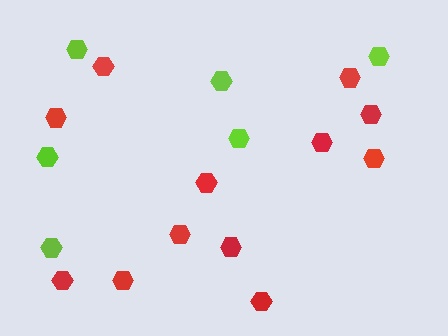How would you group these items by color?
There are 2 groups: one group of red hexagons (12) and one group of lime hexagons (6).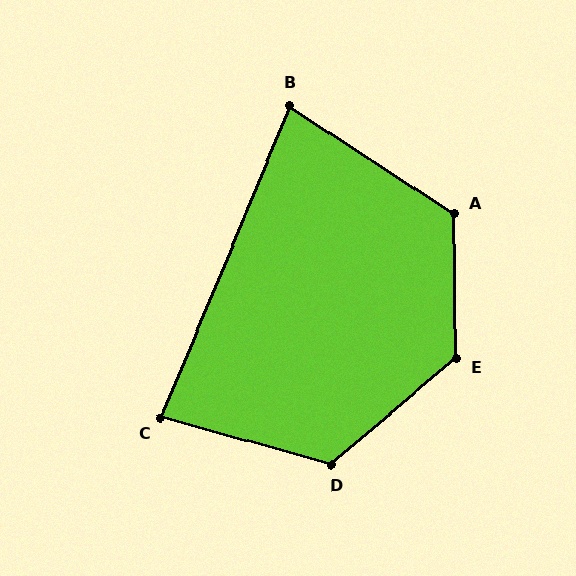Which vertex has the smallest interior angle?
B, at approximately 79 degrees.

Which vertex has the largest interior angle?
E, at approximately 130 degrees.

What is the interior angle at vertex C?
Approximately 83 degrees (acute).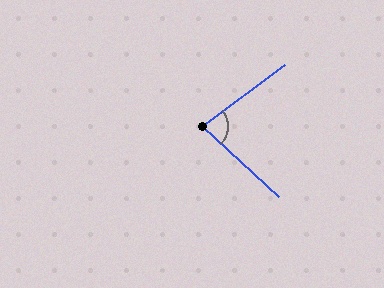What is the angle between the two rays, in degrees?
Approximately 79 degrees.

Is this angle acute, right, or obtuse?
It is acute.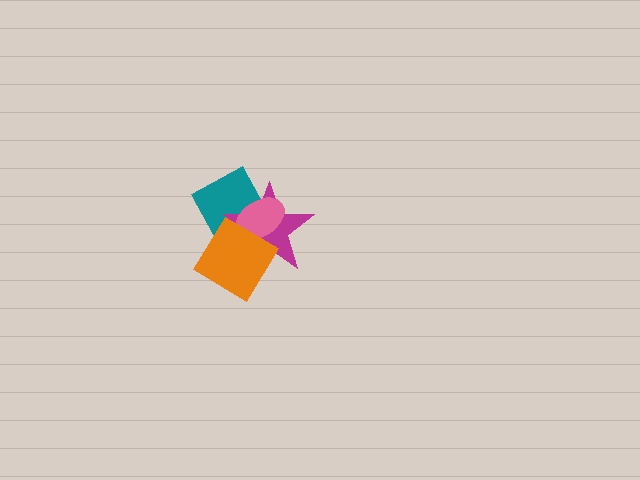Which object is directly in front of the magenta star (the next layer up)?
The pink ellipse is directly in front of the magenta star.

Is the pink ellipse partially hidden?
Yes, it is partially covered by another shape.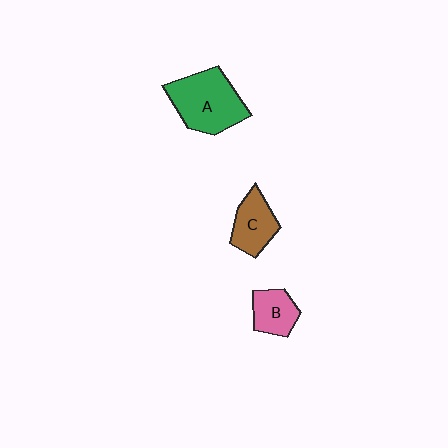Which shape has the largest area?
Shape A (green).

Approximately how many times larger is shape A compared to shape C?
Approximately 1.7 times.